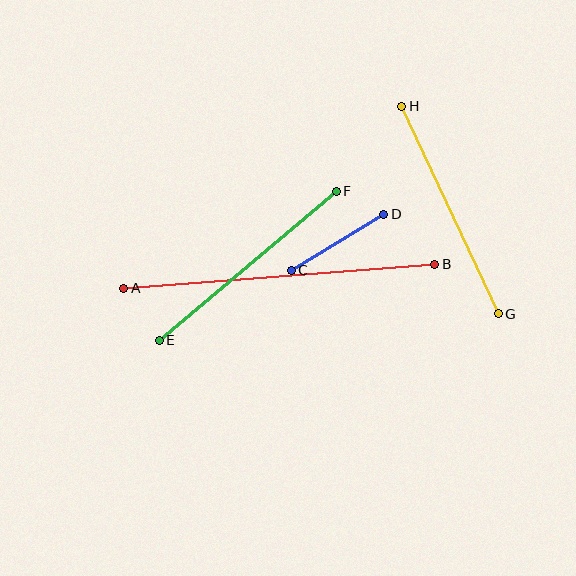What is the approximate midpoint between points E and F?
The midpoint is at approximately (248, 266) pixels.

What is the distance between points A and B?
The distance is approximately 312 pixels.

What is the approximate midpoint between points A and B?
The midpoint is at approximately (279, 276) pixels.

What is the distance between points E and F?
The distance is approximately 232 pixels.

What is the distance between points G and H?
The distance is approximately 229 pixels.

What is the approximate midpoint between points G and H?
The midpoint is at approximately (450, 210) pixels.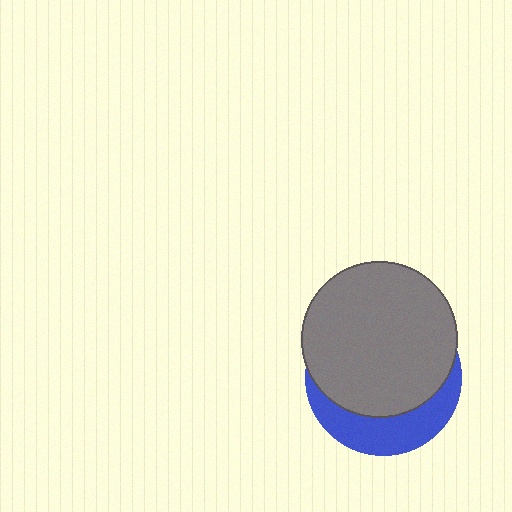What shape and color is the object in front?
The object in front is a gray circle.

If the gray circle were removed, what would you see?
You would see the complete blue circle.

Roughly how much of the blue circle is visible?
A small part of it is visible (roughly 31%).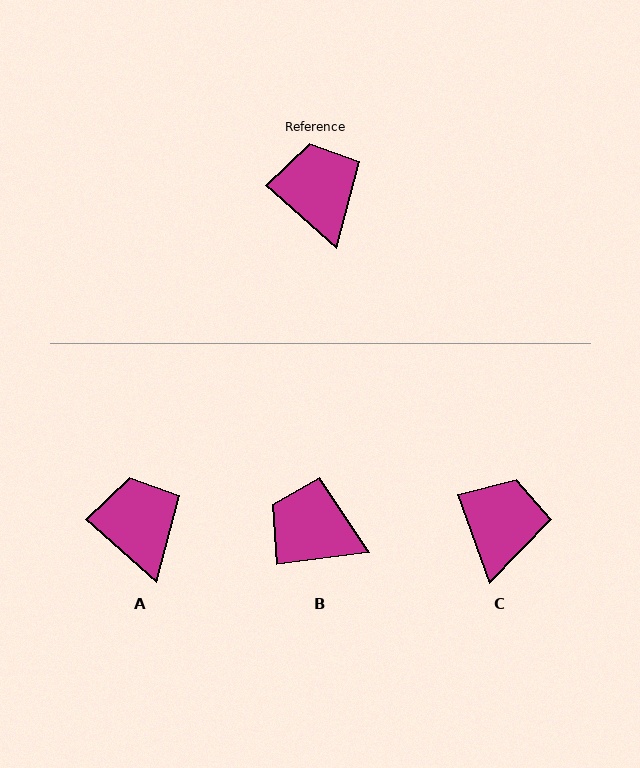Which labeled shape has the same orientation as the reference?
A.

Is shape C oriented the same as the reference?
No, it is off by about 29 degrees.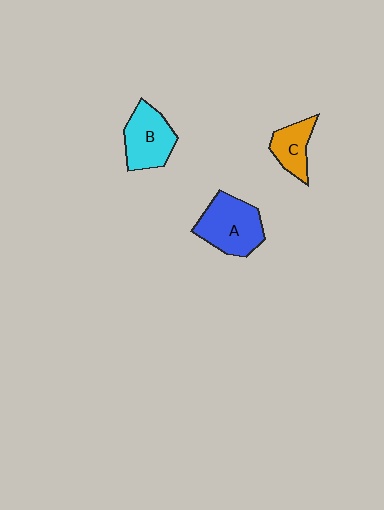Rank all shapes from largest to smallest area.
From largest to smallest: A (blue), B (cyan), C (orange).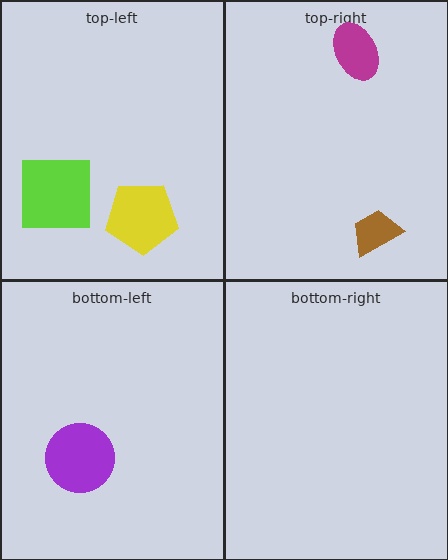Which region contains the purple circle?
The bottom-left region.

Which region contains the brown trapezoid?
The top-right region.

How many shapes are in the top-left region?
2.